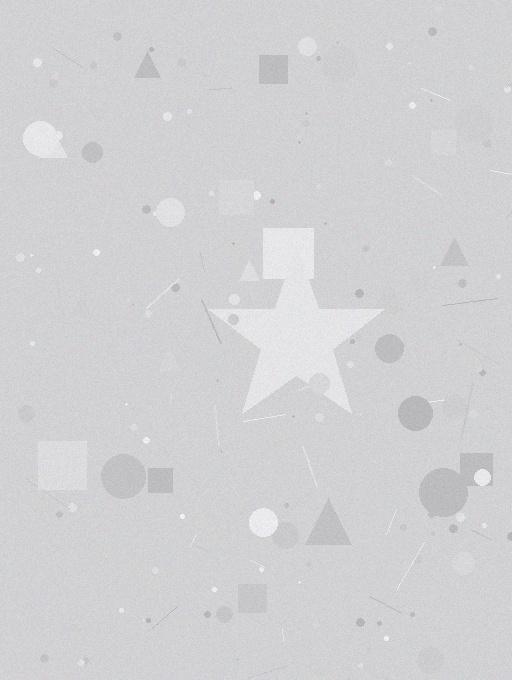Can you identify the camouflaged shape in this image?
The camouflaged shape is a star.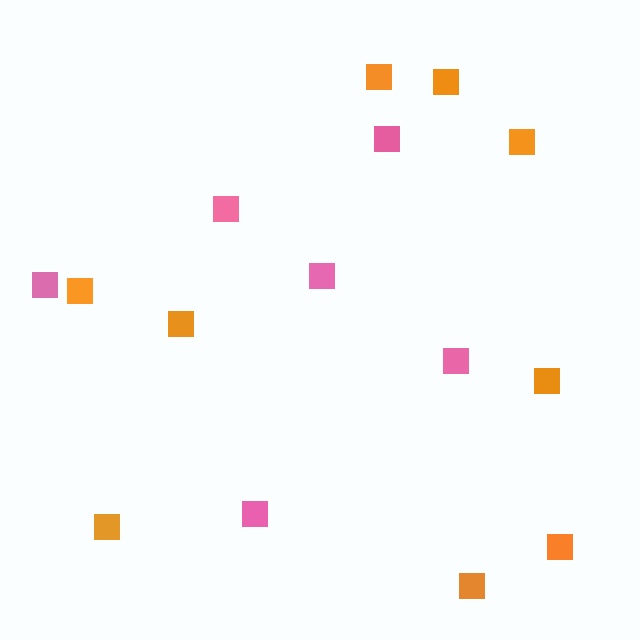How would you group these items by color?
There are 2 groups: one group of pink squares (6) and one group of orange squares (9).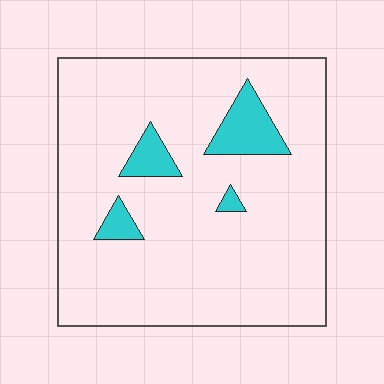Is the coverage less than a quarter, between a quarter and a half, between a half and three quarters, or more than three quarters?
Less than a quarter.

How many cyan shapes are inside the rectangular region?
4.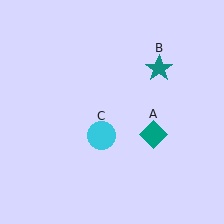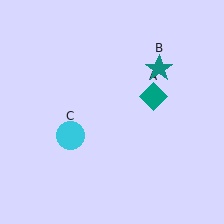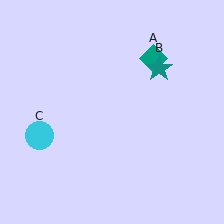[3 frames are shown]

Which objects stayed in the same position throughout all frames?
Teal star (object B) remained stationary.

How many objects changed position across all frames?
2 objects changed position: teal diamond (object A), cyan circle (object C).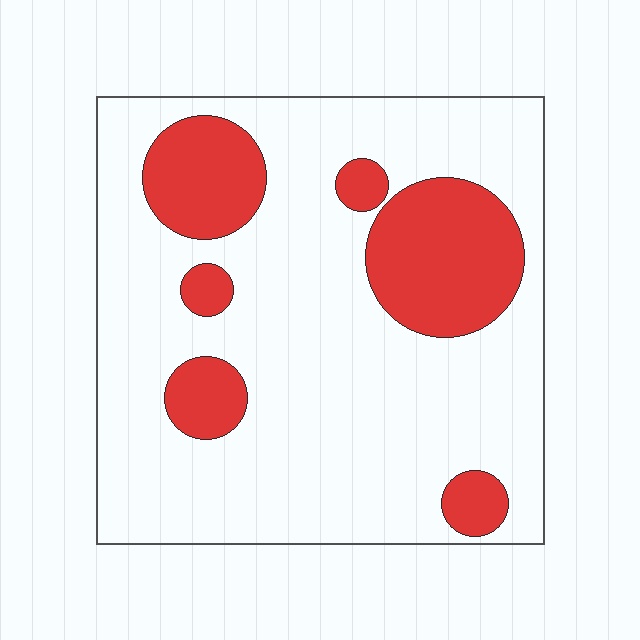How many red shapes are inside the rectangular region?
6.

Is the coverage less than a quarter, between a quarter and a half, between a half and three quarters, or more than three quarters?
Less than a quarter.